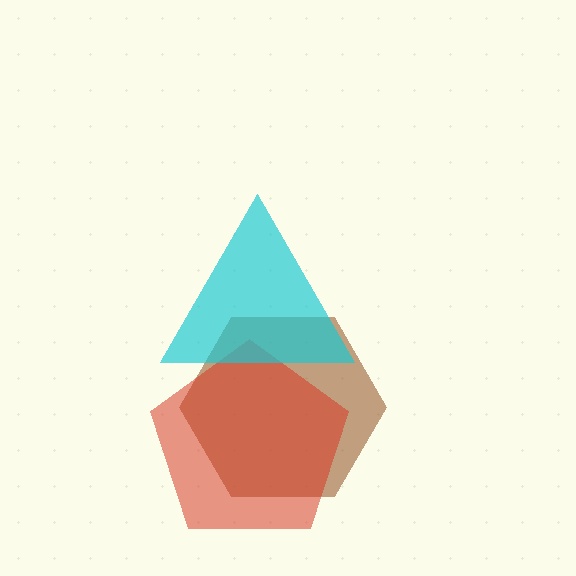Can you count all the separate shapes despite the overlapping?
Yes, there are 3 separate shapes.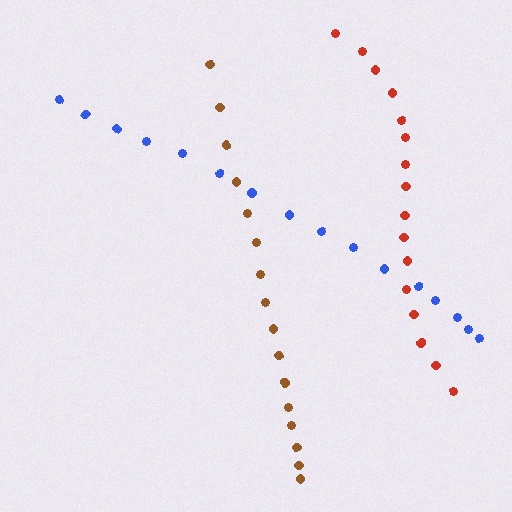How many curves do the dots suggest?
There are 3 distinct paths.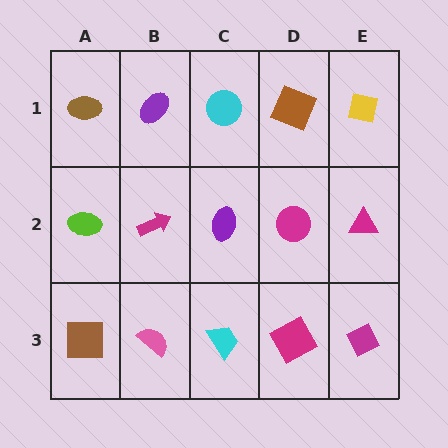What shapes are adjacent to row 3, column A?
A lime ellipse (row 2, column A), a pink semicircle (row 3, column B).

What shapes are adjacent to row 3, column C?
A purple ellipse (row 2, column C), a pink semicircle (row 3, column B), a magenta square (row 3, column D).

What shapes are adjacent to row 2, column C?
A cyan circle (row 1, column C), a cyan trapezoid (row 3, column C), a magenta arrow (row 2, column B), a magenta circle (row 2, column D).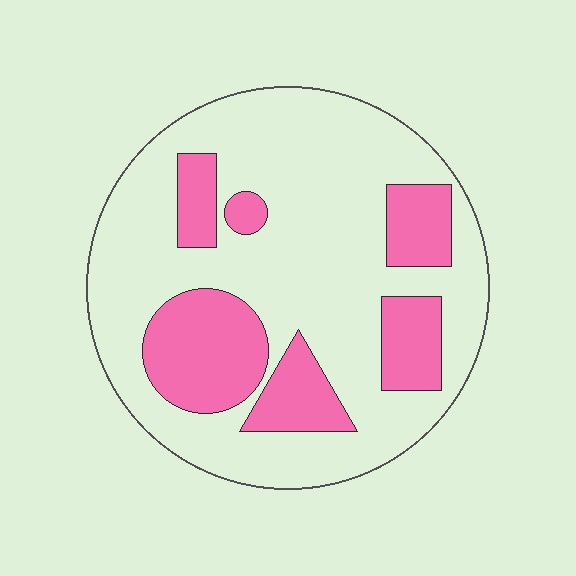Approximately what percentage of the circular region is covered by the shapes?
Approximately 30%.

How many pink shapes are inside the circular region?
6.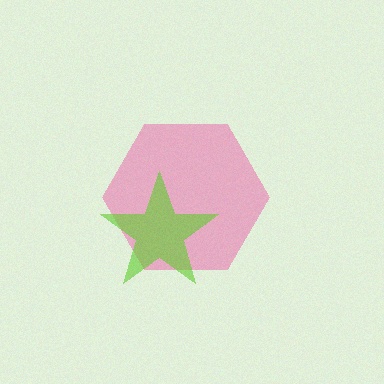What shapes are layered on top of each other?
The layered shapes are: a pink hexagon, a lime star.